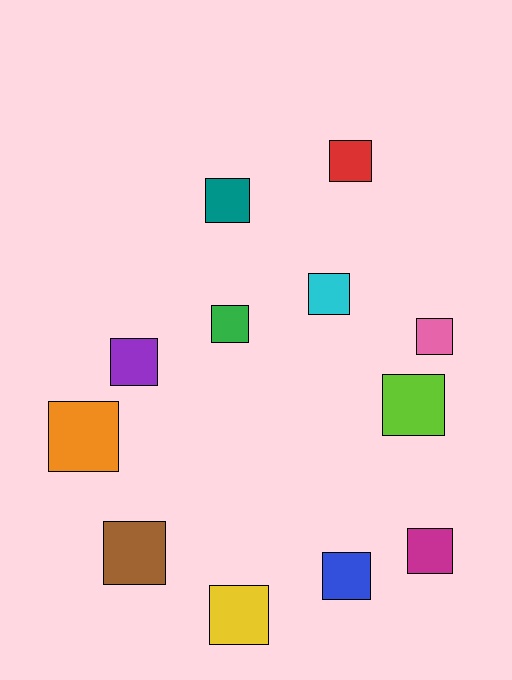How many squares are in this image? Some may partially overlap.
There are 12 squares.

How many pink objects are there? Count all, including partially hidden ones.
There is 1 pink object.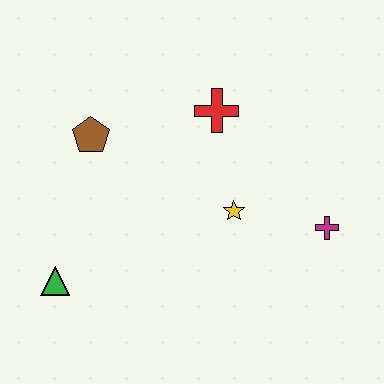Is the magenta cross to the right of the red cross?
Yes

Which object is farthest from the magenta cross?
The green triangle is farthest from the magenta cross.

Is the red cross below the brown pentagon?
No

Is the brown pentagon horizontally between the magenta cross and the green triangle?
Yes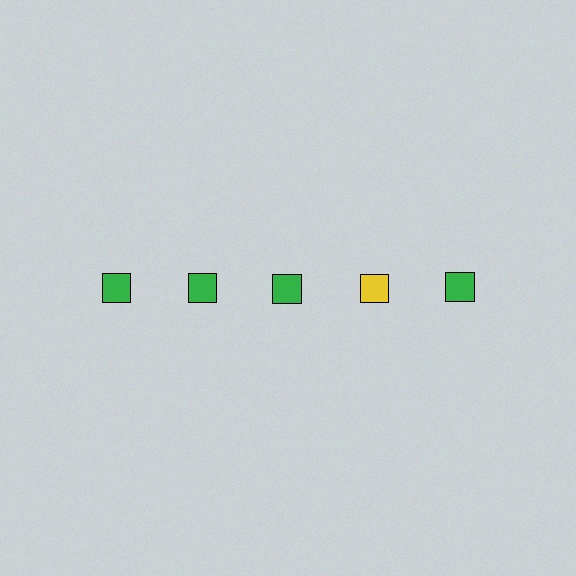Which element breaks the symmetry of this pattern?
The yellow square in the top row, second from right column breaks the symmetry. All other shapes are green squares.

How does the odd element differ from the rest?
It has a different color: yellow instead of green.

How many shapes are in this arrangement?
There are 5 shapes arranged in a grid pattern.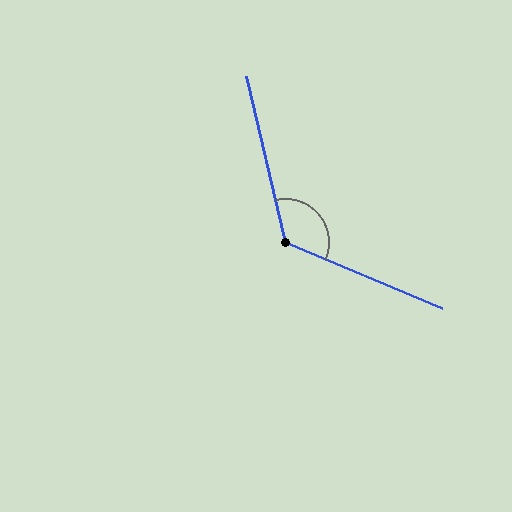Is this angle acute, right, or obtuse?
It is obtuse.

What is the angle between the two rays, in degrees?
Approximately 126 degrees.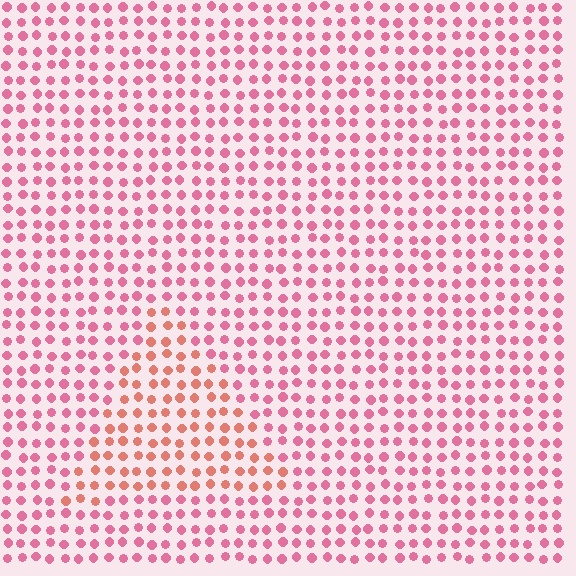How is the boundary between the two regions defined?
The boundary is defined purely by a slight shift in hue (about 30 degrees). Spacing, size, and orientation are identical on both sides.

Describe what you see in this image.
The image is filled with small pink elements in a uniform arrangement. A triangle-shaped region is visible where the elements are tinted to a slightly different hue, forming a subtle color boundary.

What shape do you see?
I see a triangle.